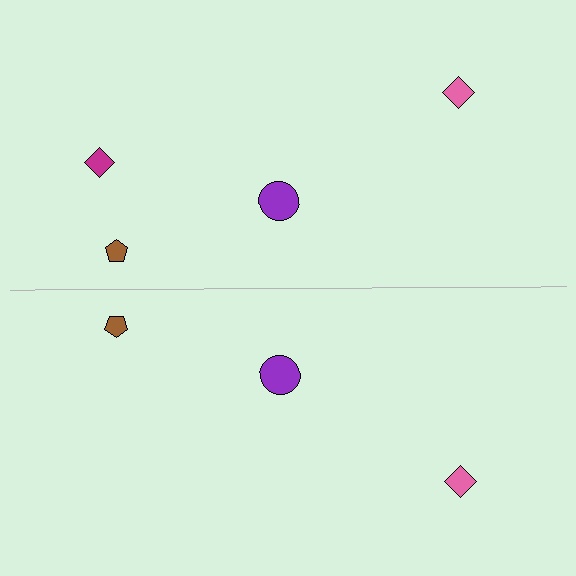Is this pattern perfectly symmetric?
No, the pattern is not perfectly symmetric. A magenta diamond is missing from the bottom side.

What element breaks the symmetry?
A magenta diamond is missing from the bottom side.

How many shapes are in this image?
There are 7 shapes in this image.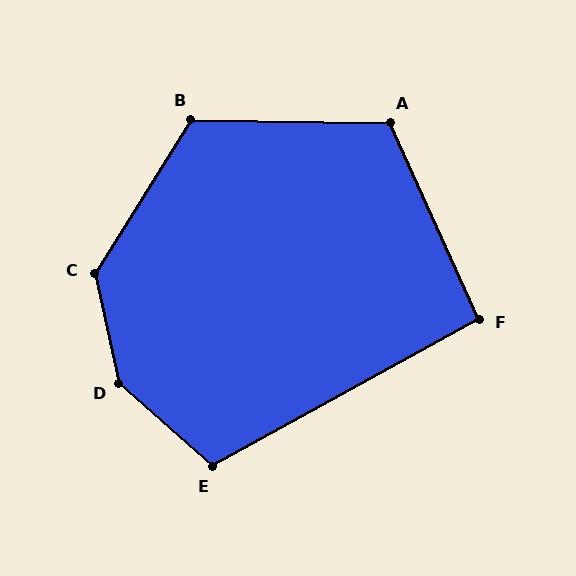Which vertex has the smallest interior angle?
F, at approximately 94 degrees.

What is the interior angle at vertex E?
Approximately 109 degrees (obtuse).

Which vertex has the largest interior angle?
D, at approximately 144 degrees.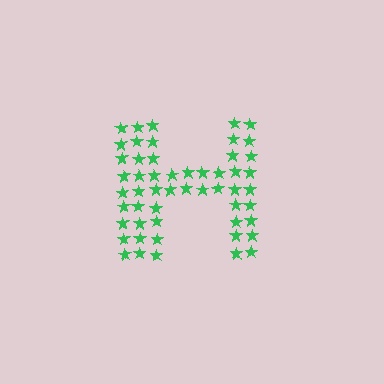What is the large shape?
The large shape is the letter H.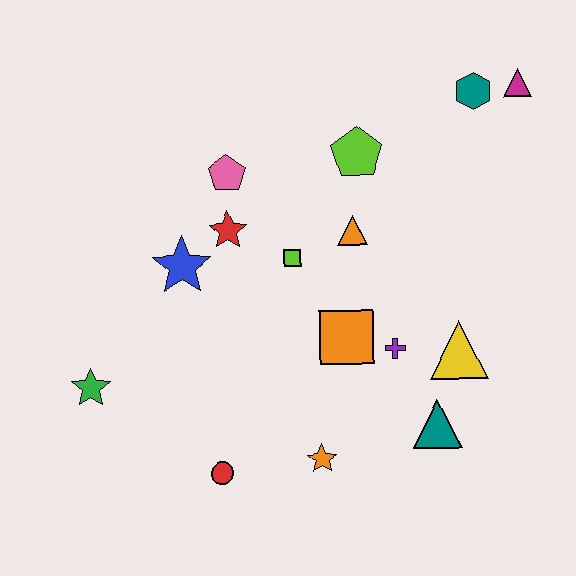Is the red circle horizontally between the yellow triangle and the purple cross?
No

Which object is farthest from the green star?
The magenta triangle is farthest from the green star.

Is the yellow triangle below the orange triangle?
Yes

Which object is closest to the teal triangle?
The yellow triangle is closest to the teal triangle.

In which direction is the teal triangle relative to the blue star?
The teal triangle is to the right of the blue star.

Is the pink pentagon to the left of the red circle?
No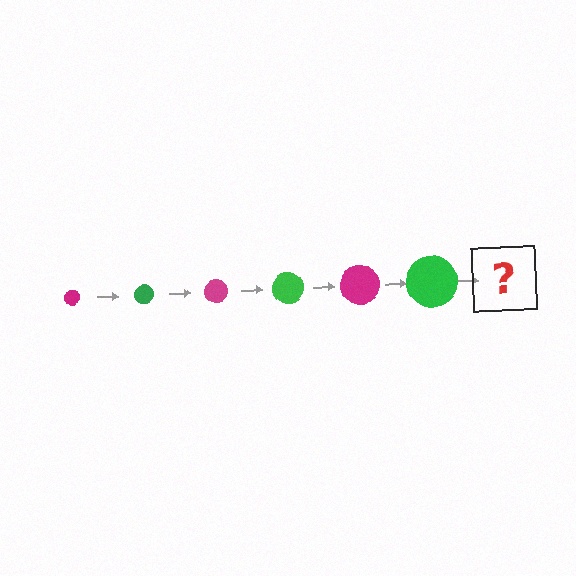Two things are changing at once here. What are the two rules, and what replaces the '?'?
The two rules are that the circle grows larger each step and the color cycles through magenta and green. The '?' should be a magenta circle, larger than the previous one.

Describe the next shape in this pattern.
It should be a magenta circle, larger than the previous one.